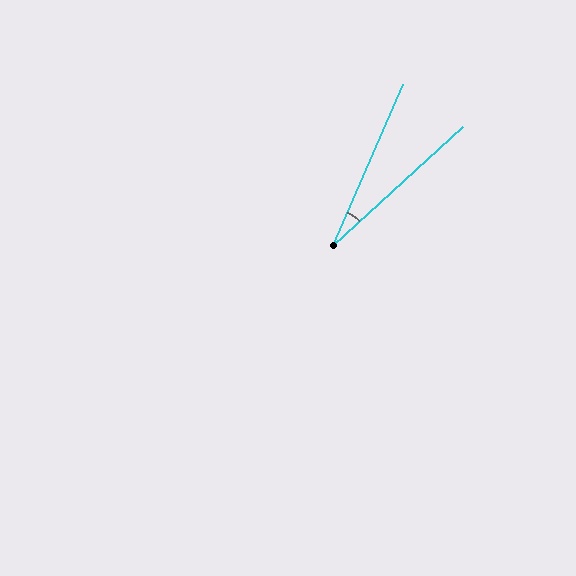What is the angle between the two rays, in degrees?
Approximately 24 degrees.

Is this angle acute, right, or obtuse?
It is acute.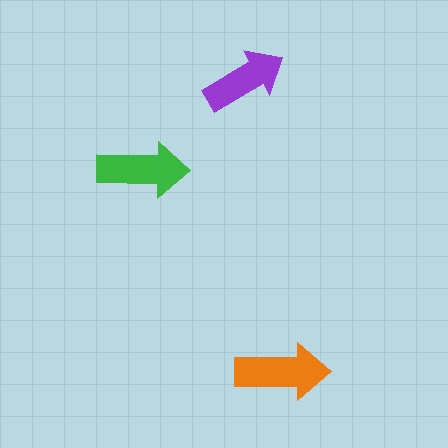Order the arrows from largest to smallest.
the orange one, the green one, the purple one.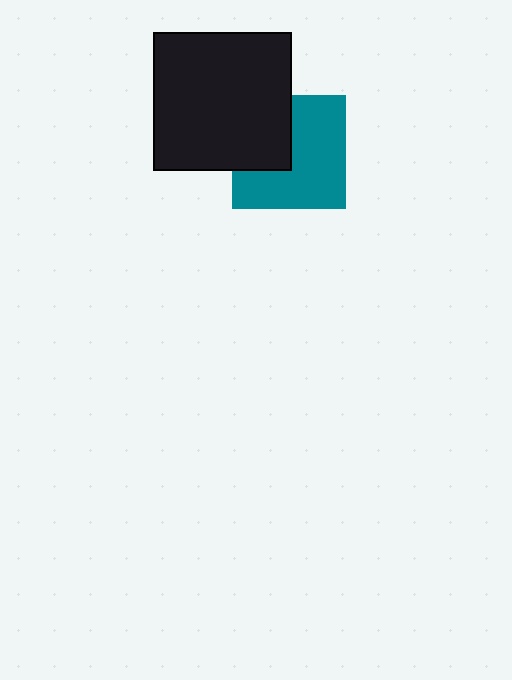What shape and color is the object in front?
The object in front is a black square.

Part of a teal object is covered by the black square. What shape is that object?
It is a square.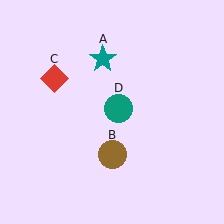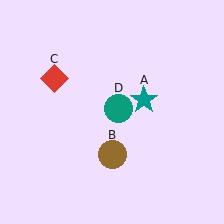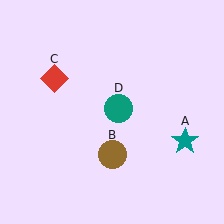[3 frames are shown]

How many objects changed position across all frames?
1 object changed position: teal star (object A).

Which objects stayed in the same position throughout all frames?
Brown circle (object B) and red diamond (object C) and teal circle (object D) remained stationary.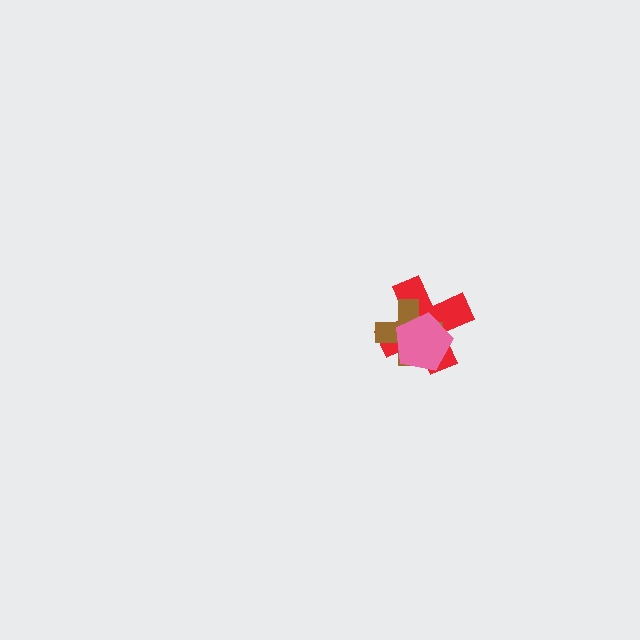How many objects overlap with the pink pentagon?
2 objects overlap with the pink pentagon.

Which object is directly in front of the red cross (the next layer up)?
The brown cross is directly in front of the red cross.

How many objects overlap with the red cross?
2 objects overlap with the red cross.